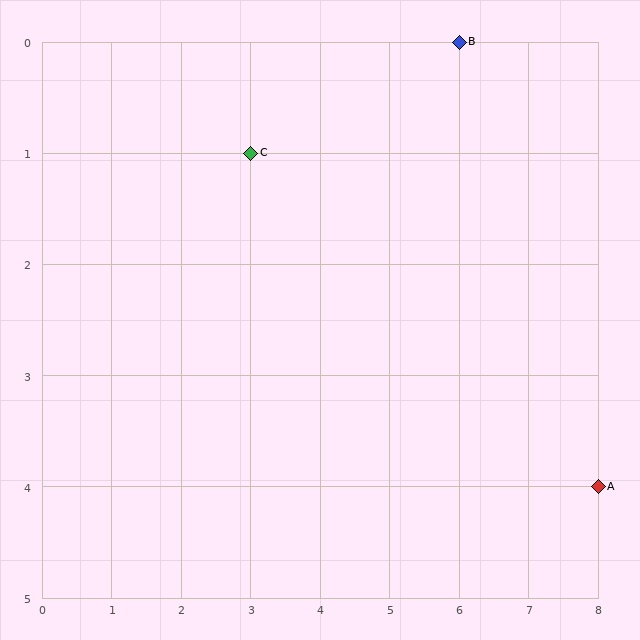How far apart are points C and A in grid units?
Points C and A are 5 columns and 3 rows apart (about 5.8 grid units diagonally).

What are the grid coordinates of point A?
Point A is at grid coordinates (8, 4).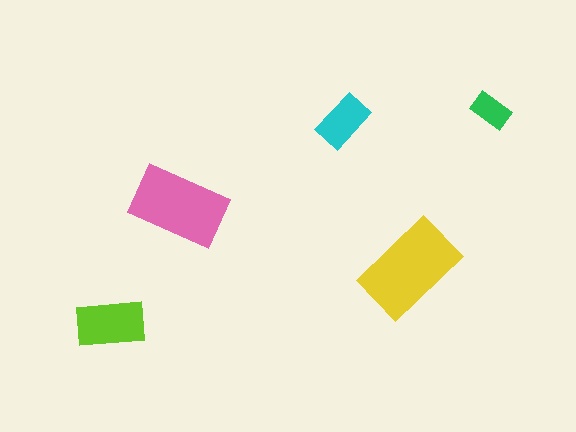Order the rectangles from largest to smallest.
the yellow one, the pink one, the lime one, the cyan one, the green one.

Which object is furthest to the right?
The green rectangle is rightmost.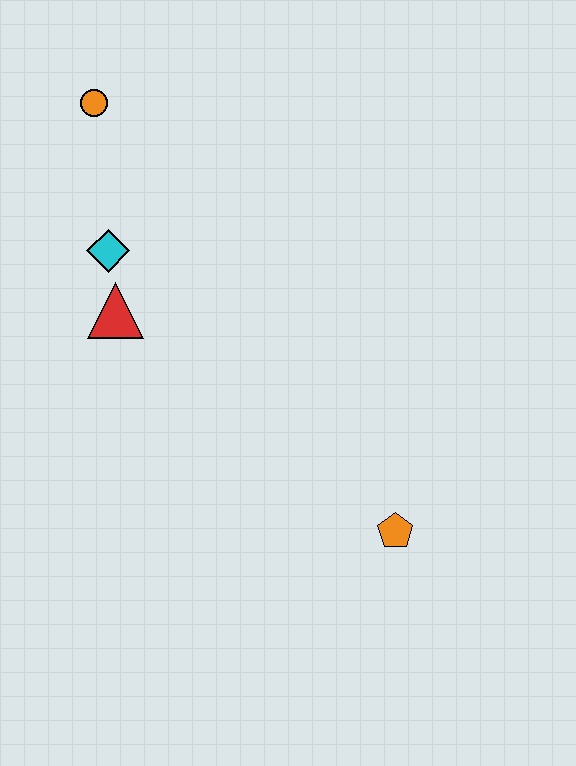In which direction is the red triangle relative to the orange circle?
The red triangle is below the orange circle.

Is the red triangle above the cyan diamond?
No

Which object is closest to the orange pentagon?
The red triangle is closest to the orange pentagon.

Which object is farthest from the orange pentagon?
The orange circle is farthest from the orange pentagon.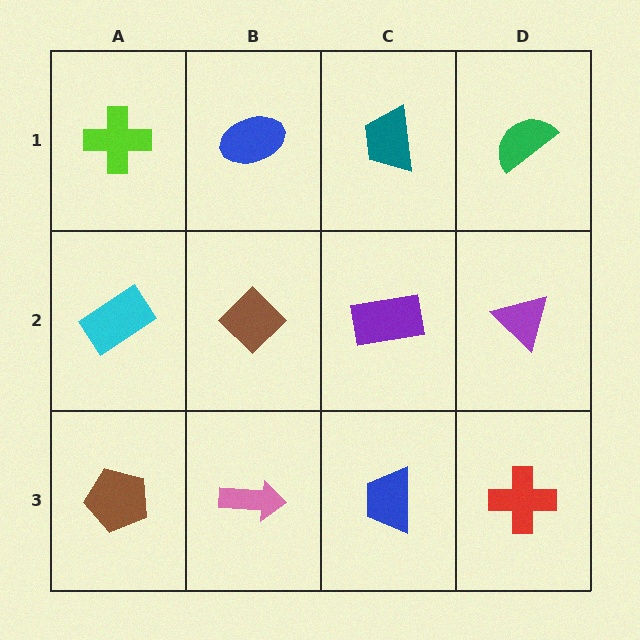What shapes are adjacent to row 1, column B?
A brown diamond (row 2, column B), a lime cross (row 1, column A), a teal trapezoid (row 1, column C).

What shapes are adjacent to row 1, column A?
A cyan rectangle (row 2, column A), a blue ellipse (row 1, column B).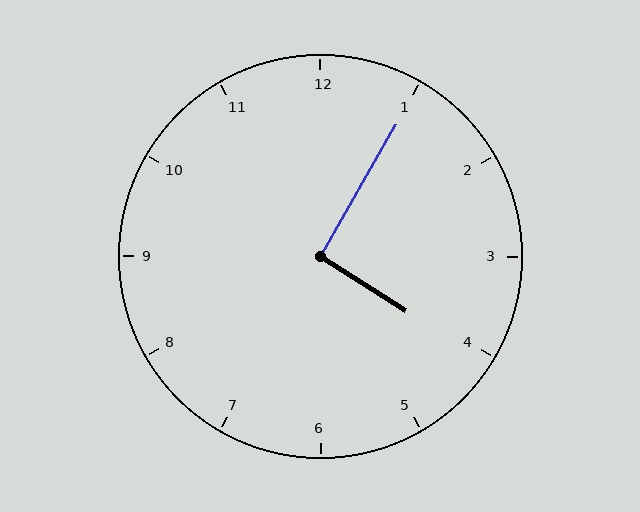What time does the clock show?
4:05.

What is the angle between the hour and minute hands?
Approximately 92 degrees.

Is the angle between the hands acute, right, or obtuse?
It is right.